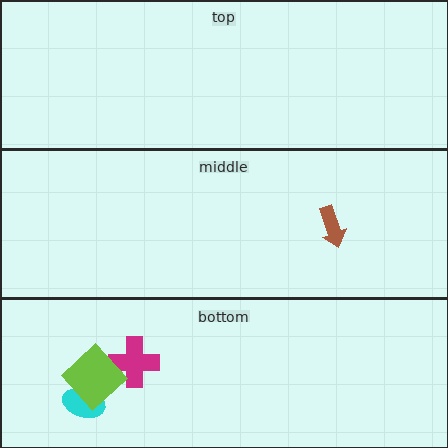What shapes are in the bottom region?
The magenta cross, the cyan ellipse, the lime diamond.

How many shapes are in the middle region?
1.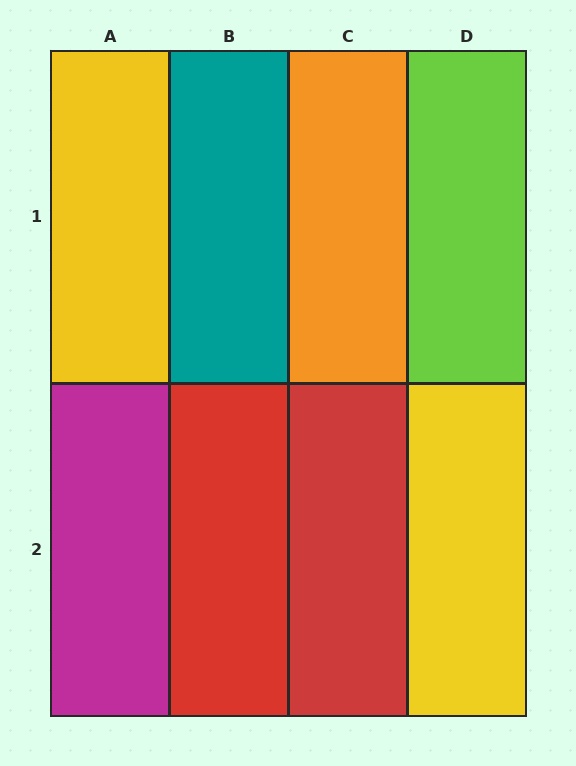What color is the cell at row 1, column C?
Orange.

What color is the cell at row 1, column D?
Lime.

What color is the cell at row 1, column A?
Yellow.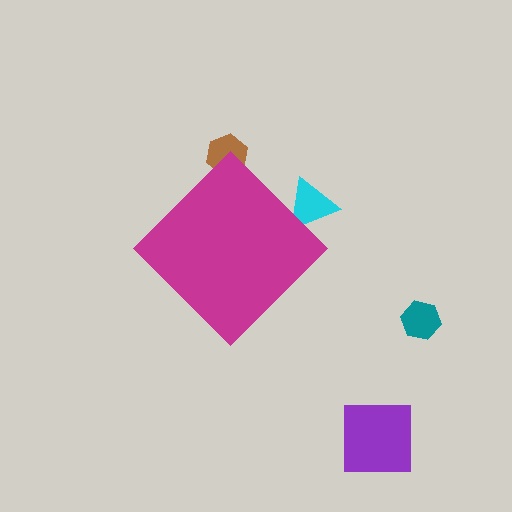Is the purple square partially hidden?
No, the purple square is fully visible.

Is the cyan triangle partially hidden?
Yes, the cyan triangle is partially hidden behind the magenta diamond.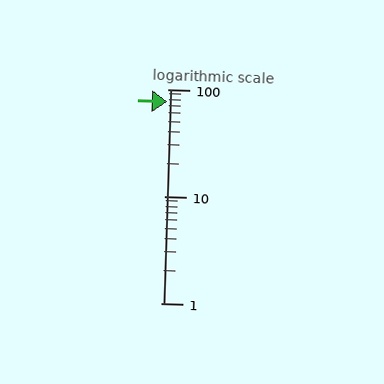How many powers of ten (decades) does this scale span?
The scale spans 2 decades, from 1 to 100.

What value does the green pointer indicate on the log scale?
The pointer indicates approximately 77.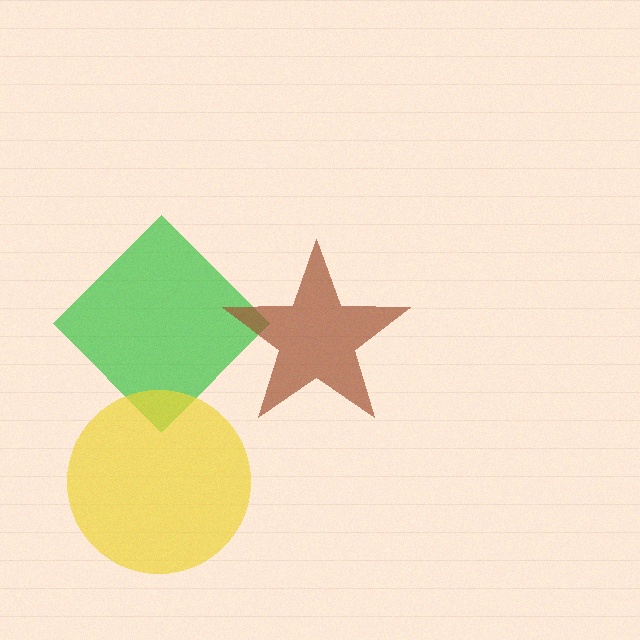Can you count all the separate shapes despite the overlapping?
Yes, there are 3 separate shapes.